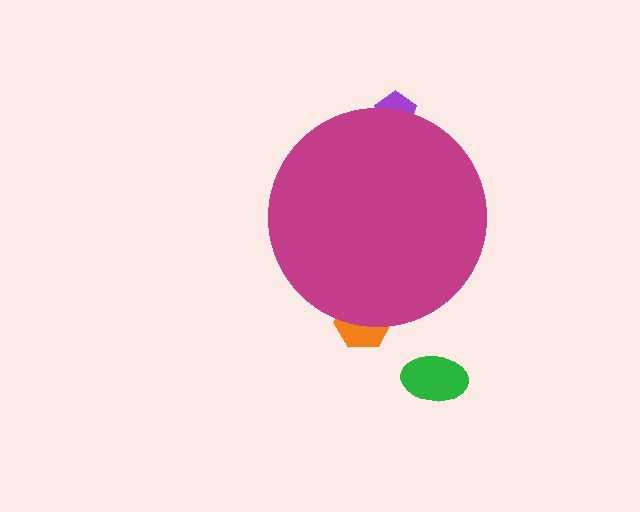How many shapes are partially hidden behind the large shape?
2 shapes are partially hidden.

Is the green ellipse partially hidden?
No, the green ellipse is fully visible.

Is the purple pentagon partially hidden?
Yes, the purple pentagon is partially hidden behind the magenta circle.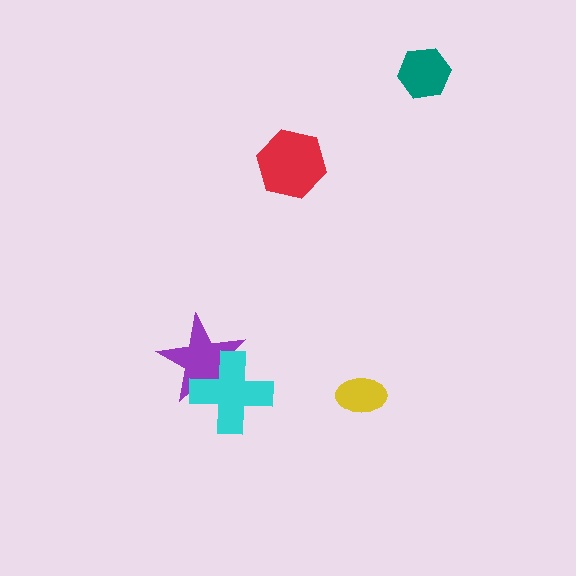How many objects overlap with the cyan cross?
1 object overlaps with the cyan cross.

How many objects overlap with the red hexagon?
0 objects overlap with the red hexagon.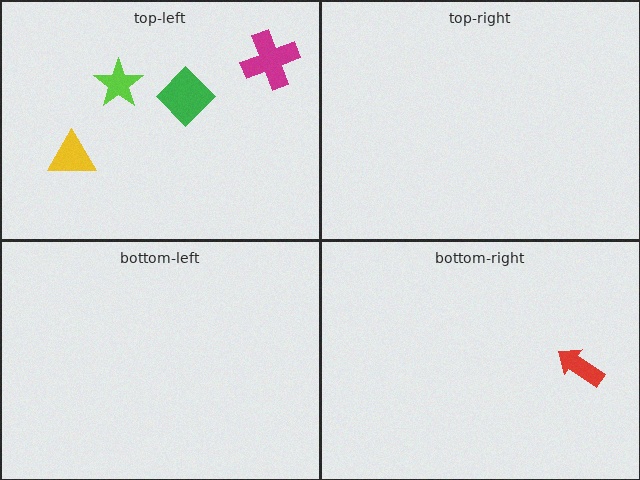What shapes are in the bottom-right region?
The red arrow.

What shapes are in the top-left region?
The green diamond, the magenta cross, the yellow triangle, the lime star.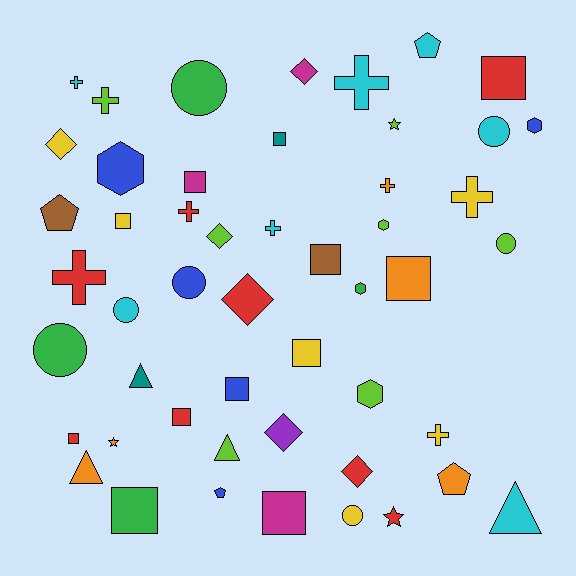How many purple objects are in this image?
There is 1 purple object.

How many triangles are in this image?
There are 4 triangles.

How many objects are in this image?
There are 50 objects.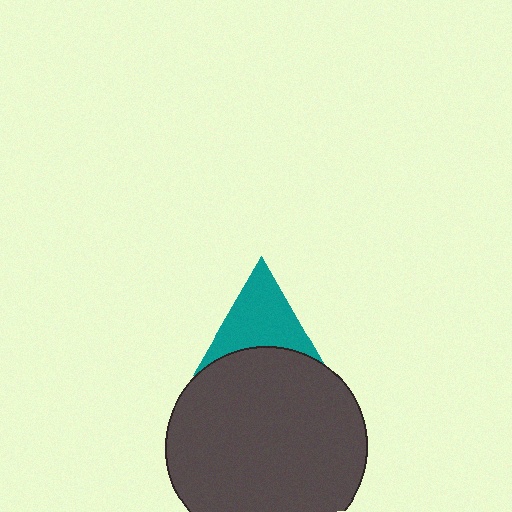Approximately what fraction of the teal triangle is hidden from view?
Roughly 35% of the teal triangle is hidden behind the dark gray circle.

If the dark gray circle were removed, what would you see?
You would see the complete teal triangle.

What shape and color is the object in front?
The object in front is a dark gray circle.